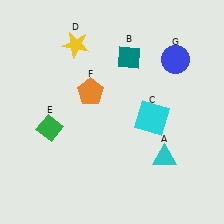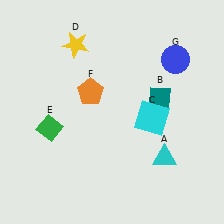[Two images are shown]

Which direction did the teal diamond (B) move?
The teal diamond (B) moved down.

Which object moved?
The teal diamond (B) moved down.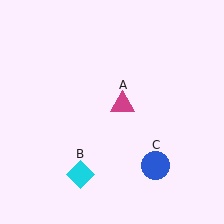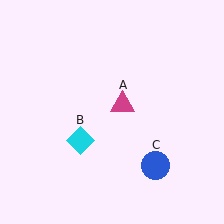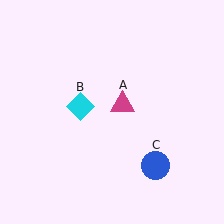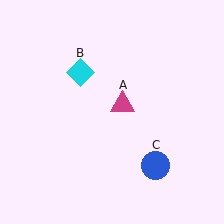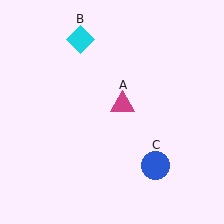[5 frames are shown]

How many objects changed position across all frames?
1 object changed position: cyan diamond (object B).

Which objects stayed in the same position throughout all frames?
Magenta triangle (object A) and blue circle (object C) remained stationary.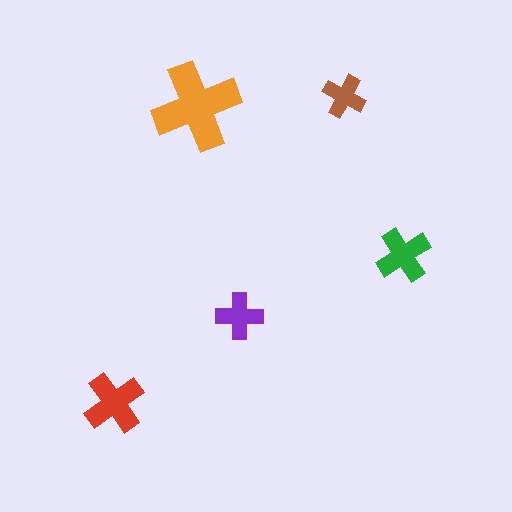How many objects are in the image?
There are 5 objects in the image.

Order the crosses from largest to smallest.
the orange one, the red one, the green one, the purple one, the brown one.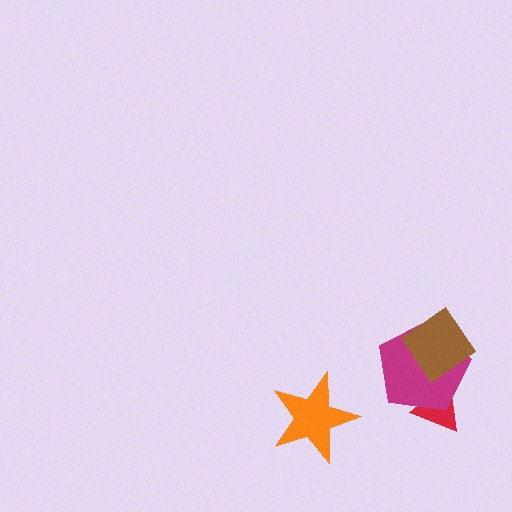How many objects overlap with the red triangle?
1 object overlaps with the red triangle.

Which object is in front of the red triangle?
The magenta pentagon is in front of the red triangle.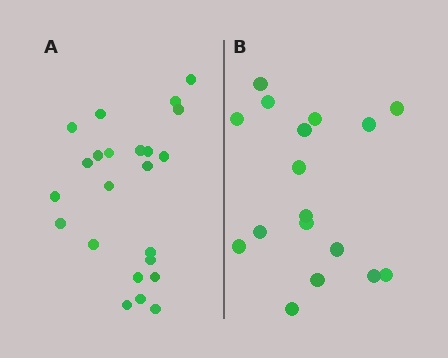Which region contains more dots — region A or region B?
Region A (the left region) has more dots.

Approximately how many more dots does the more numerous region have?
Region A has about 6 more dots than region B.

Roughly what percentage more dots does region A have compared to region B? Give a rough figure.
About 35% more.